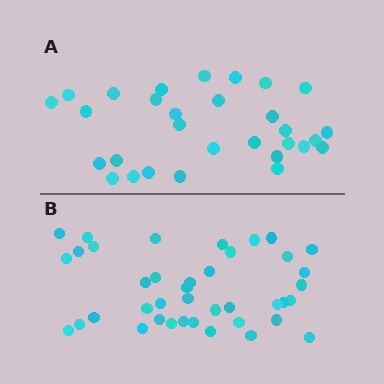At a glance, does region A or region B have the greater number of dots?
Region B (the bottom region) has more dots.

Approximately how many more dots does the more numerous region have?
Region B has roughly 10 or so more dots than region A.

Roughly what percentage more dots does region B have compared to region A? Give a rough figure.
About 35% more.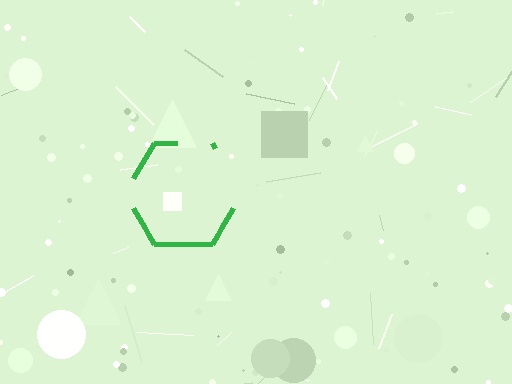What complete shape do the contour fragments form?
The contour fragments form a hexagon.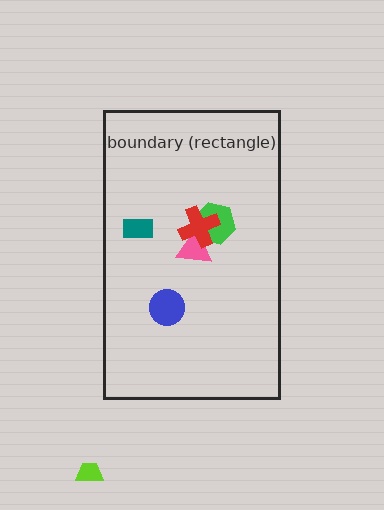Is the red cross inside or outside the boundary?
Inside.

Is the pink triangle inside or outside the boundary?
Inside.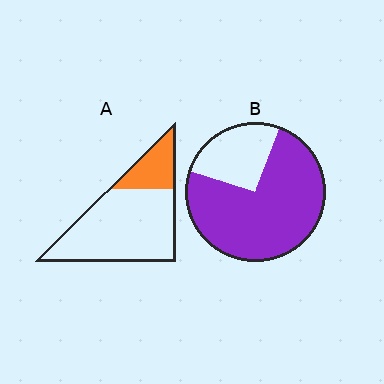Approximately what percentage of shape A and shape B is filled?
A is approximately 25% and B is approximately 75%.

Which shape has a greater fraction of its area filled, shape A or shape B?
Shape B.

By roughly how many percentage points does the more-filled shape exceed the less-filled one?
By roughly 50 percentage points (B over A).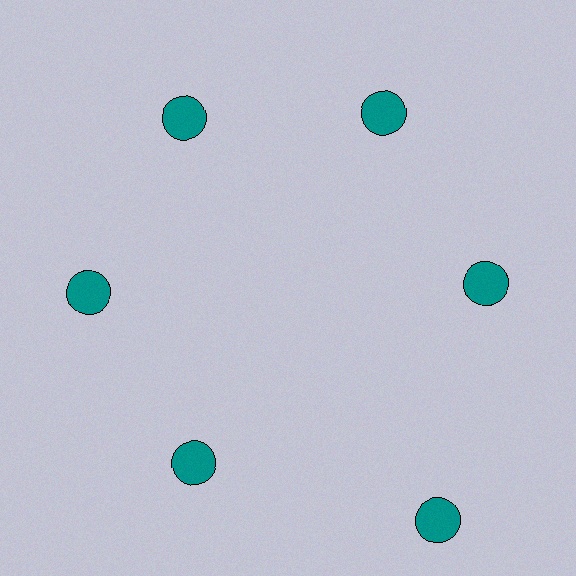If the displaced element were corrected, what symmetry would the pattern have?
It would have 6-fold rotational symmetry — the pattern would map onto itself every 60 degrees.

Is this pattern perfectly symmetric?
No. The 6 teal circles are arranged in a ring, but one element near the 5 o'clock position is pushed outward from the center, breaking the 6-fold rotational symmetry.